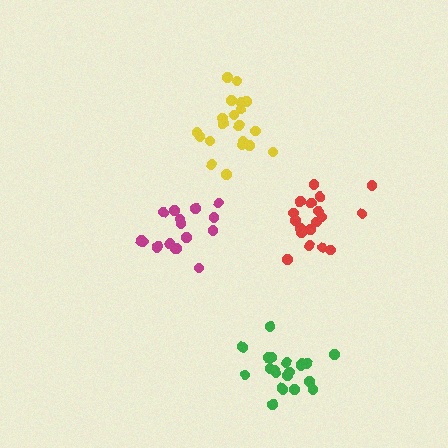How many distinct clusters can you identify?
There are 4 distinct clusters.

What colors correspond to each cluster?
The clusters are colored: magenta, red, yellow, green.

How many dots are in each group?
Group 1: 17 dots, Group 2: 18 dots, Group 3: 20 dots, Group 4: 21 dots (76 total).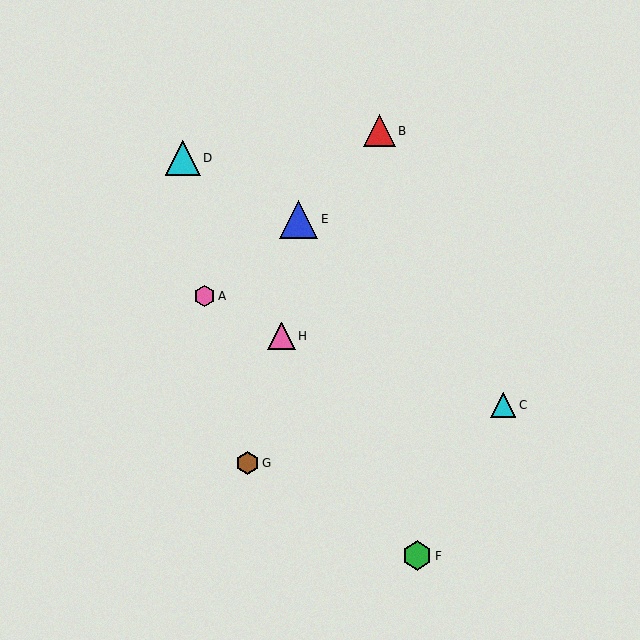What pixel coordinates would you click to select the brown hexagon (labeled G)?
Click at (248, 463) to select the brown hexagon G.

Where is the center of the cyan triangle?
The center of the cyan triangle is at (503, 405).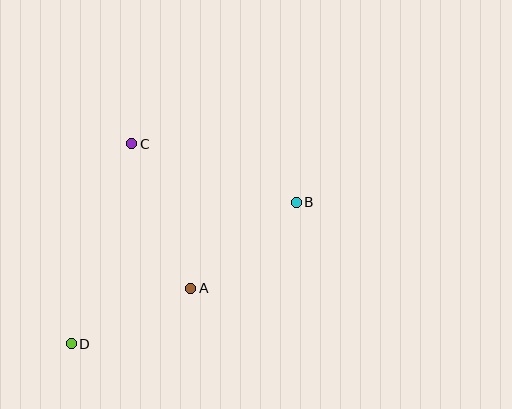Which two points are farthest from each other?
Points B and D are farthest from each other.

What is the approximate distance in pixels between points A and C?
The distance between A and C is approximately 156 pixels.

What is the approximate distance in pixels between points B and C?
The distance between B and C is approximately 175 pixels.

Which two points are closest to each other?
Points A and D are closest to each other.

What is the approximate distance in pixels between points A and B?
The distance between A and B is approximately 136 pixels.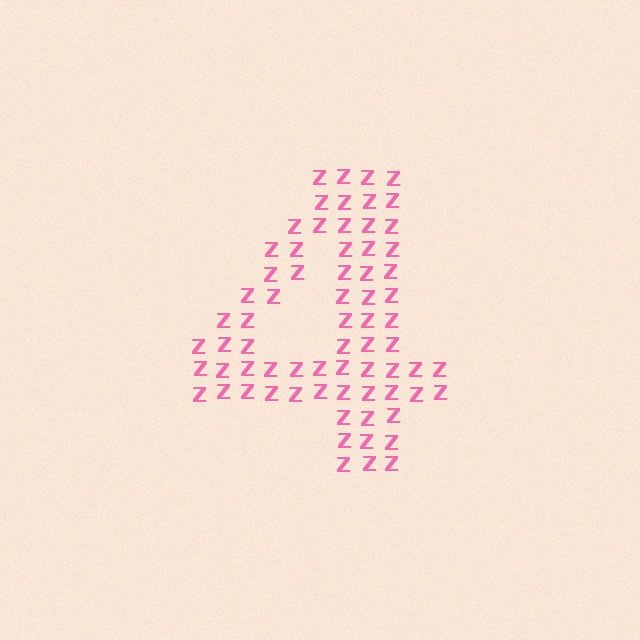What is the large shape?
The large shape is the digit 4.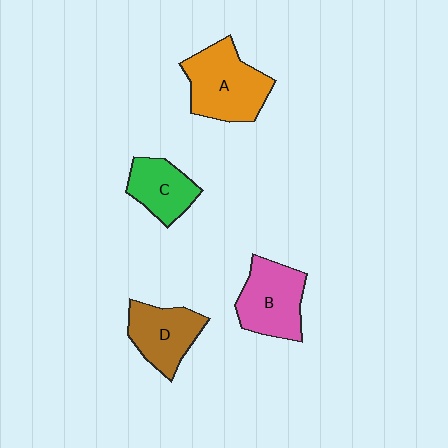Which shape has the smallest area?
Shape C (green).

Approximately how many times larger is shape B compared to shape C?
Approximately 1.3 times.